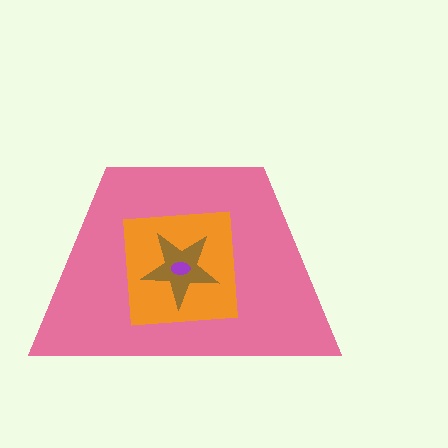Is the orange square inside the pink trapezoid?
Yes.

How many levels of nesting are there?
4.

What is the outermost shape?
The pink trapezoid.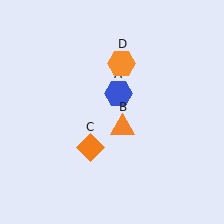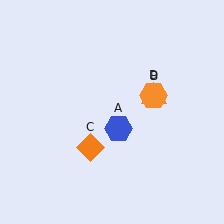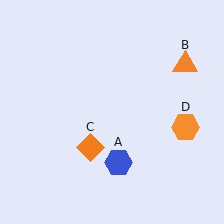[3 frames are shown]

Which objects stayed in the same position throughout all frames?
Orange diamond (object C) remained stationary.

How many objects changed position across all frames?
3 objects changed position: blue hexagon (object A), orange triangle (object B), orange hexagon (object D).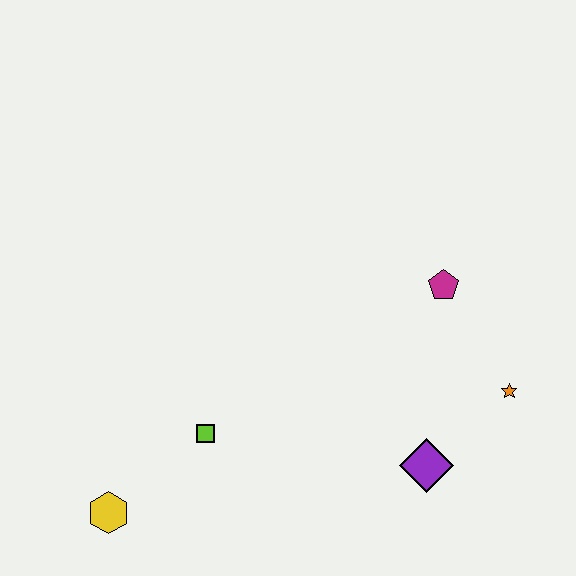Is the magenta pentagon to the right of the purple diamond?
Yes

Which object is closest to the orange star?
The purple diamond is closest to the orange star.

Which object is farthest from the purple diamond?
The yellow hexagon is farthest from the purple diamond.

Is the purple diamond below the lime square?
Yes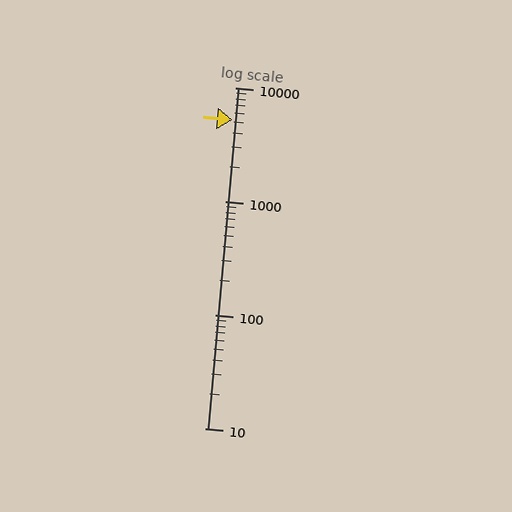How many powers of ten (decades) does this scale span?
The scale spans 3 decades, from 10 to 10000.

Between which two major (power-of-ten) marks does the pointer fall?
The pointer is between 1000 and 10000.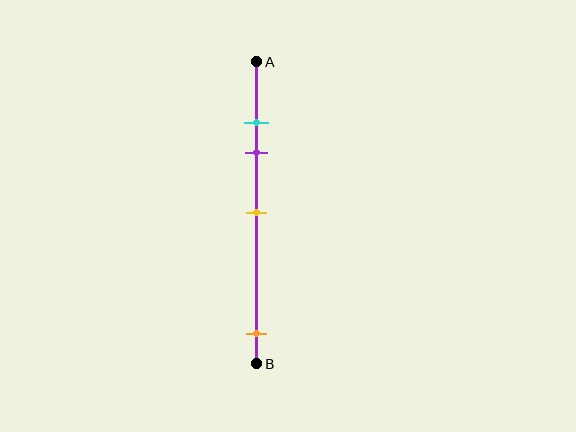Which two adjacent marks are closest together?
The cyan and purple marks are the closest adjacent pair.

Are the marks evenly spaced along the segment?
No, the marks are not evenly spaced.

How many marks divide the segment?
There are 4 marks dividing the segment.